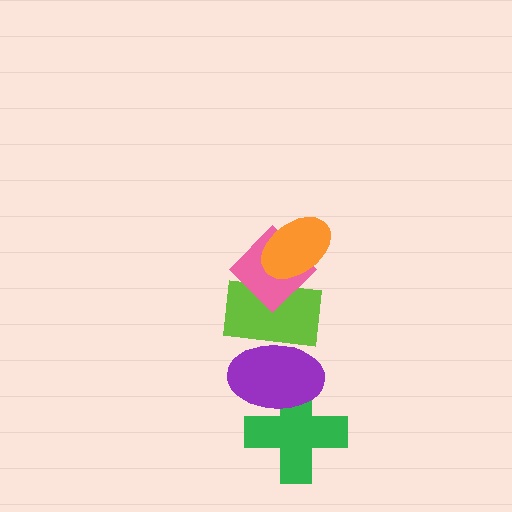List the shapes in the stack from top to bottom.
From top to bottom: the orange ellipse, the pink diamond, the lime rectangle, the purple ellipse, the green cross.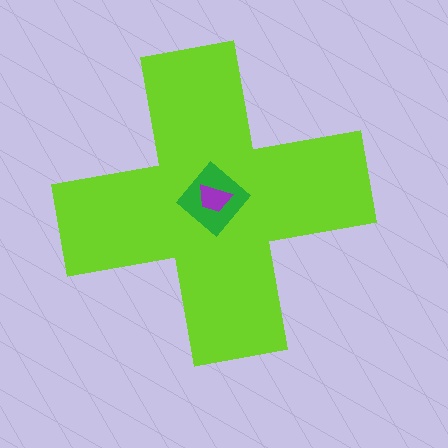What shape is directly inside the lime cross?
The green diamond.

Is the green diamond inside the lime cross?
Yes.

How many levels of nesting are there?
3.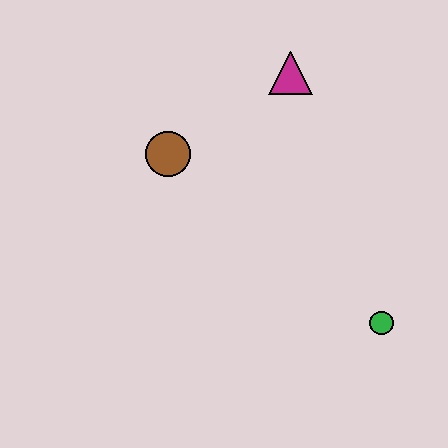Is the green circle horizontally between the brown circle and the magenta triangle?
No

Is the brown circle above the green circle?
Yes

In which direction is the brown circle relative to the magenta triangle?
The brown circle is to the left of the magenta triangle.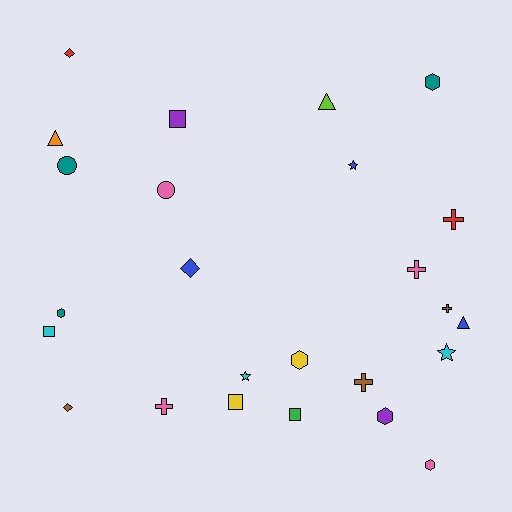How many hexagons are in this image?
There are 5 hexagons.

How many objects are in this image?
There are 25 objects.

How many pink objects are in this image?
There are 4 pink objects.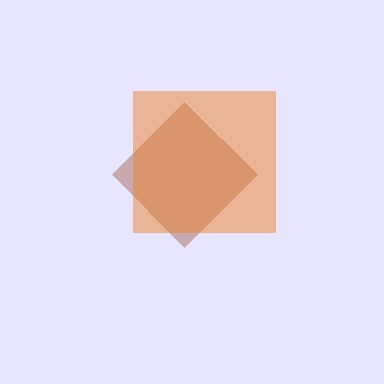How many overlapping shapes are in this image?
There are 2 overlapping shapes in the image.